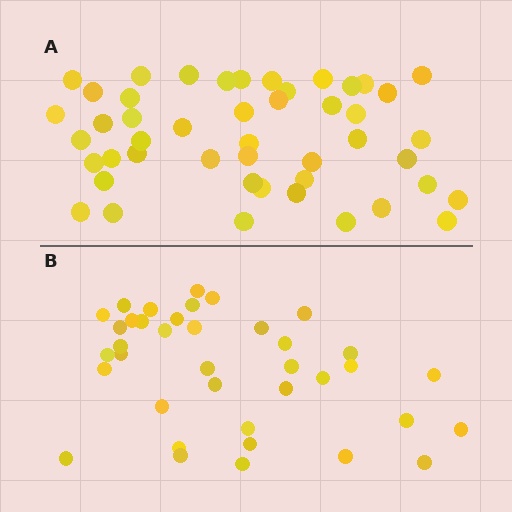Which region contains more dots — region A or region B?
Region A (the top region) has more dots.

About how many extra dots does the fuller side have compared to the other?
Region A has roughly 8 or so more dots than region B.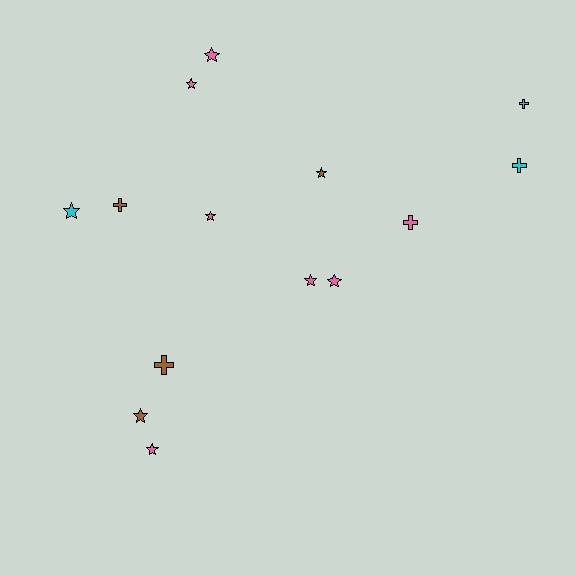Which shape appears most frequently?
Star, with 9 objects.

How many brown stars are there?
There are 2 brown stars.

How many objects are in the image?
There are 14 objects.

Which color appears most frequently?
Pink, with 7 objects.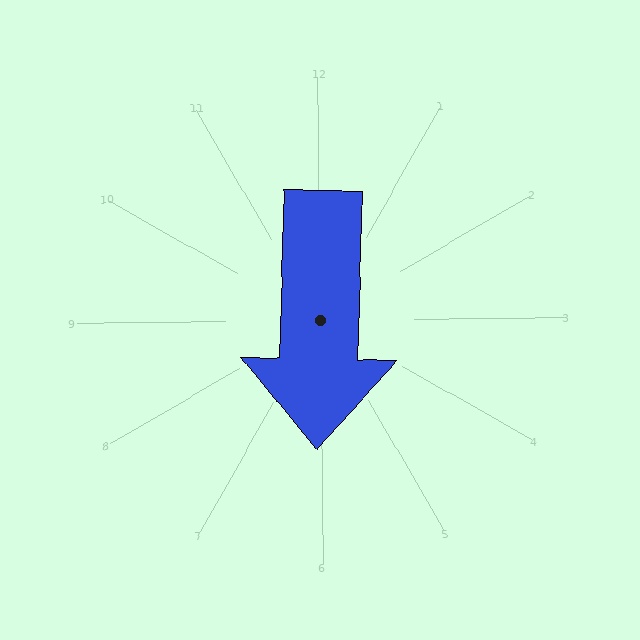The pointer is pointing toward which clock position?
Roughly 6 o'clock.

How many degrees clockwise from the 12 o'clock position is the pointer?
Approximately 182 degrees.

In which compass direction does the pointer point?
South.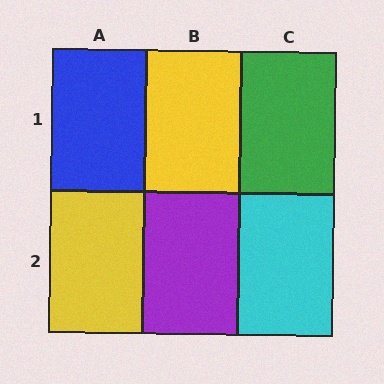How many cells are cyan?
1 cell is cyan.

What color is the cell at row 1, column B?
Yellow.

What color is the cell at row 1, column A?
Blue.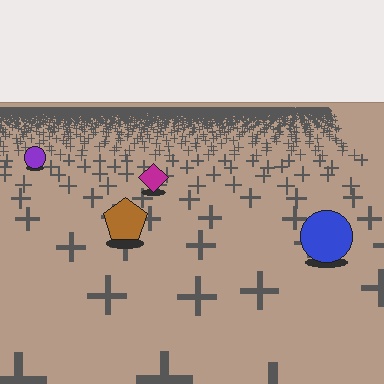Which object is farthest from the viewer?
The purple circle is farthest from the viewer. It appears smaller and the ground texture around it is denser.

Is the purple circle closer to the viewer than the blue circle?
No. The blue circle is closer — you can tell from the texture gradient: the ground texture is coarser near it.